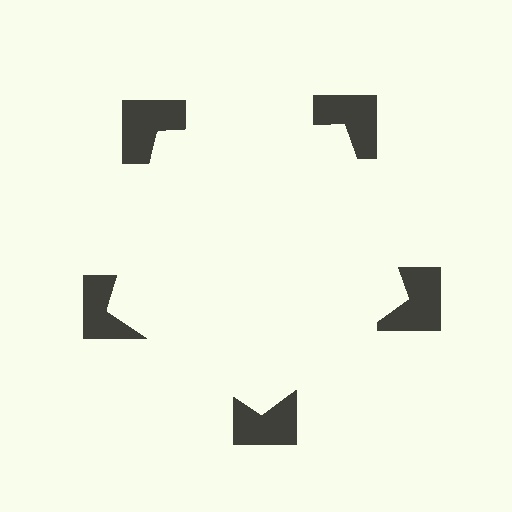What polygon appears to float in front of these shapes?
An illusory pentagon — its edges are inferred from the aligned wedge cuts in the notched squares, not physically drawn.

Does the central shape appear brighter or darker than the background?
It typically appears slightly brighter than the background, even though no actual brightness change is drawn.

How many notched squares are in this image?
There are 5 — one at each vertex of the illusory pentagon.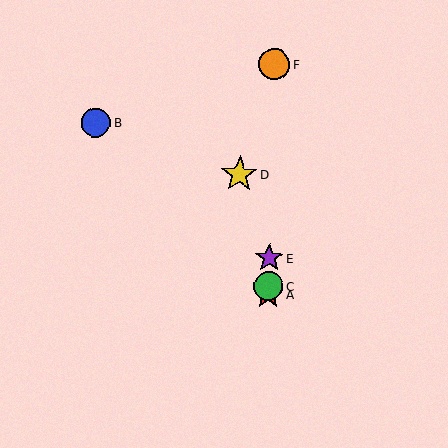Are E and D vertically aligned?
No, E is at x≈269 and D is at x≈239.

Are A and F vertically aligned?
Yes, both are at x≈268.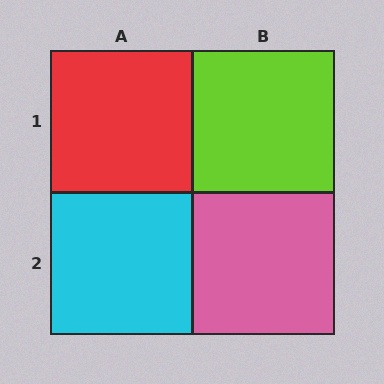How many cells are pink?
1 cell is pink.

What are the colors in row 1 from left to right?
Red, lime.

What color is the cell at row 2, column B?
Pink.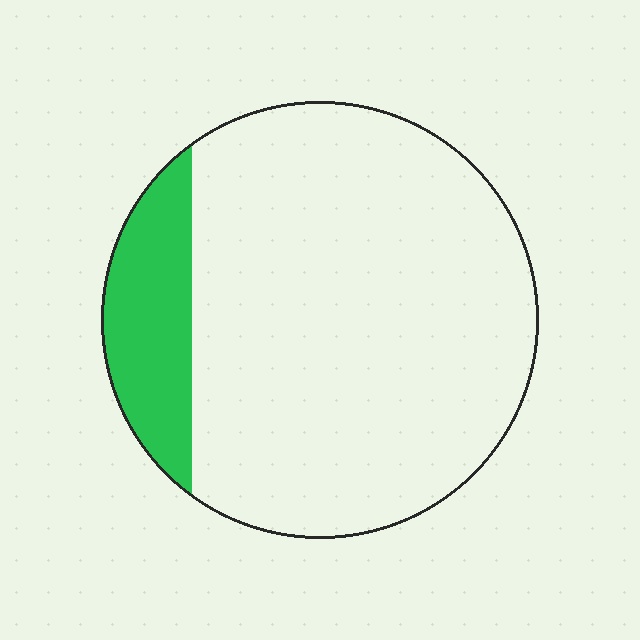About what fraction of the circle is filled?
About one sixth (1/6).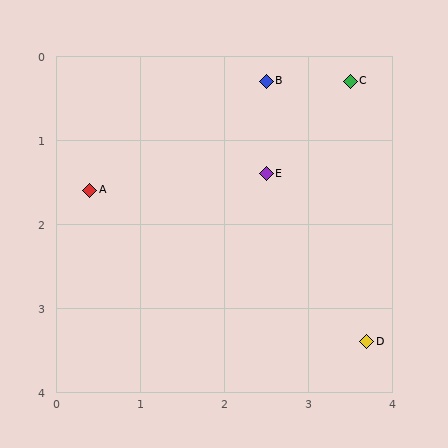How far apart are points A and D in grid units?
Points A and D are about 3.8 grid units apart.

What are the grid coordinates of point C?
Point C is at approximately (3.5, 0.3).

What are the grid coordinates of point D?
Point D is at approximately (3.7, 3.4).